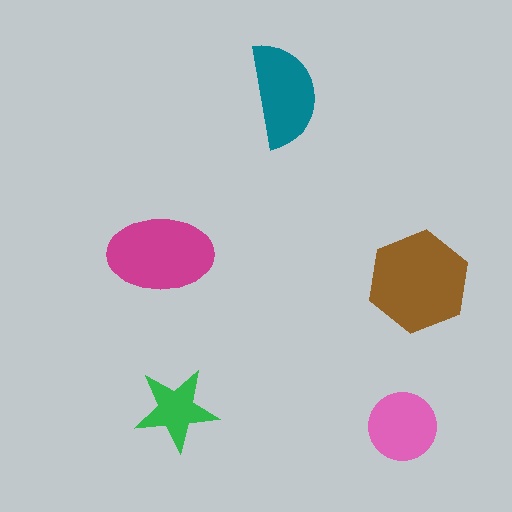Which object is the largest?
The brown hexagon.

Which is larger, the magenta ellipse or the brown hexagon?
The brown hexagon.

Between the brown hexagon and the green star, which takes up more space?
The brown hexagon.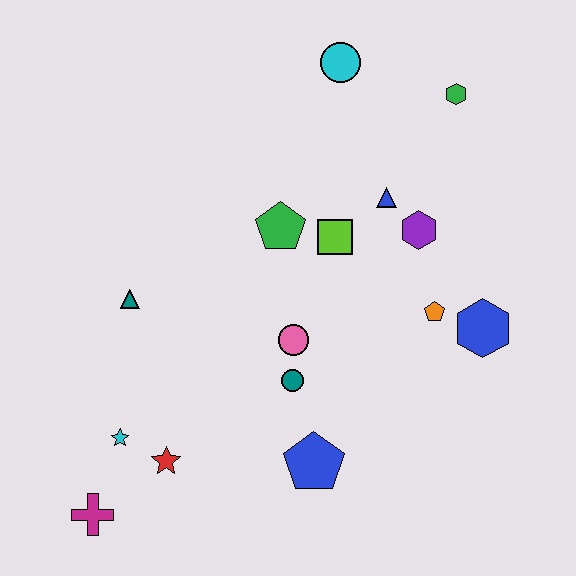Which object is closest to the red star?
The cyan star is closest to the red star.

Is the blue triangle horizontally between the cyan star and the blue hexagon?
Yes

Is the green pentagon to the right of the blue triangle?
No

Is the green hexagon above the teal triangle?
Yes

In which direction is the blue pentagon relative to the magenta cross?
The blue pentagon is to the right of the magenta cross.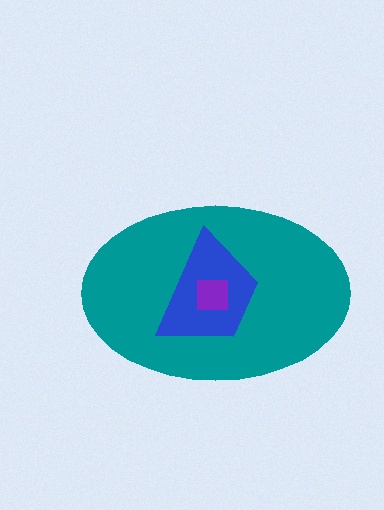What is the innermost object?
The purple square.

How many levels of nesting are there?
3.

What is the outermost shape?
The teal ellipse.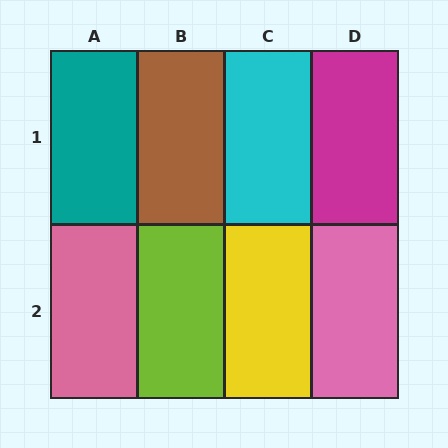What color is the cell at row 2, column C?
Yellow.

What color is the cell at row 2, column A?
Pink.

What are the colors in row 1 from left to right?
Teal, brown, cyan, magenta.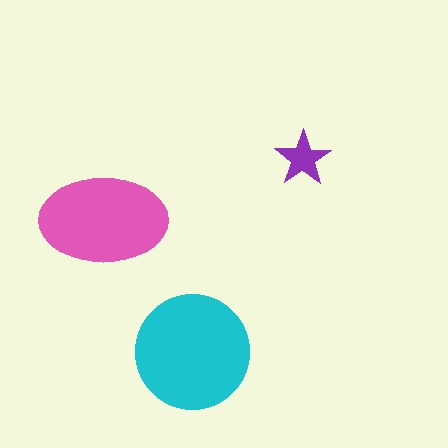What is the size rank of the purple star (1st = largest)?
3rd.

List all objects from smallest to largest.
The purple star, the pink ellipse, the cyan circle.